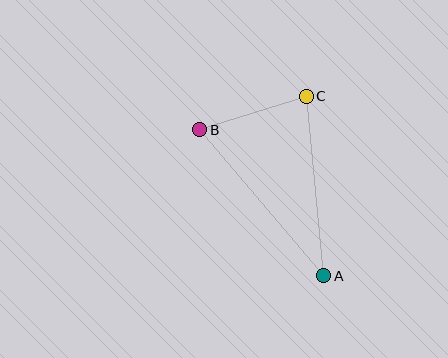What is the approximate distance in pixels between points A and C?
The distance between A and C is approximately 180 pixels.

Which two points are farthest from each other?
Points A and B are farthest from each other.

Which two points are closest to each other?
Points B and C are closest to each other.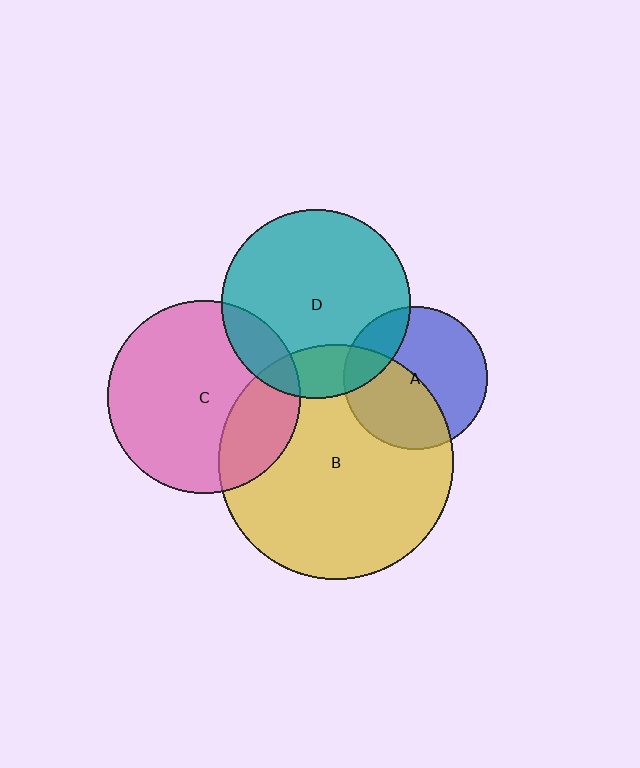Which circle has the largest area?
Circle B (yellow).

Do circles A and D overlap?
Yes.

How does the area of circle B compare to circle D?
Approximately 1.5 times.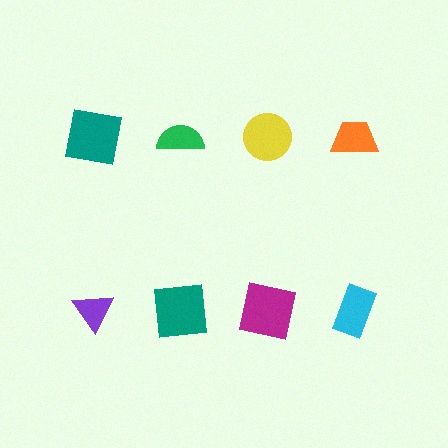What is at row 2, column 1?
A purple triangle.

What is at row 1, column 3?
A yellow circle.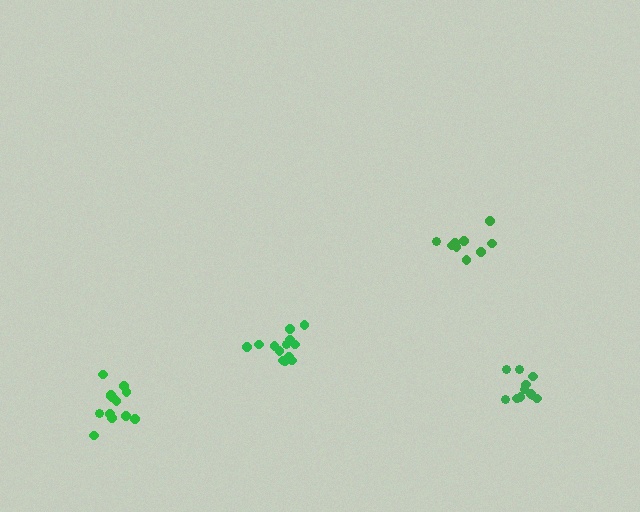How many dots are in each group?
Group 1: 11 dots, Group 2: 13 dots, Group 3: 13 dots, Group 4: 9 dots (46 total).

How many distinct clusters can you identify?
There are 4 distinct clusters.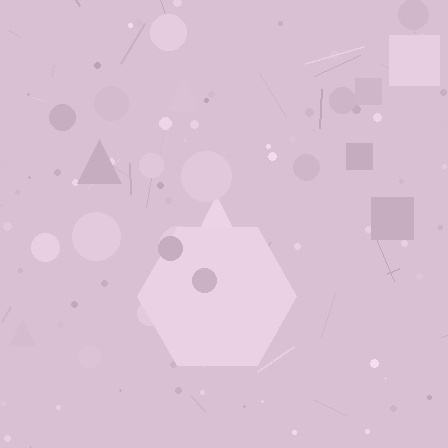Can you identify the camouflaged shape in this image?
The camouflaged shape is a hexagon.